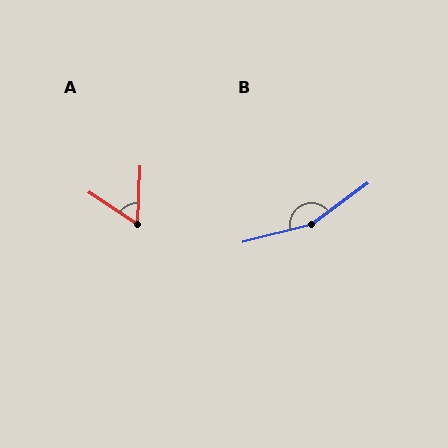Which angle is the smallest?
A, at approximately 58 degrees.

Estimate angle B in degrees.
Approximately 159 degrees.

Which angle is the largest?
B, at approximately 159 degrees.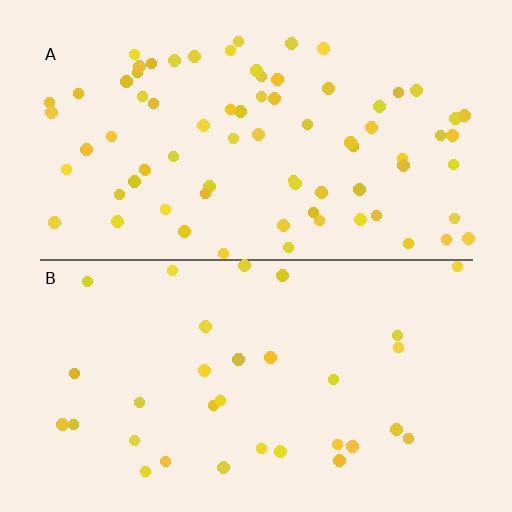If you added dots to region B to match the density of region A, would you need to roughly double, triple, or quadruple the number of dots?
Approximately double.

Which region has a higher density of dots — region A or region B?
A (the top).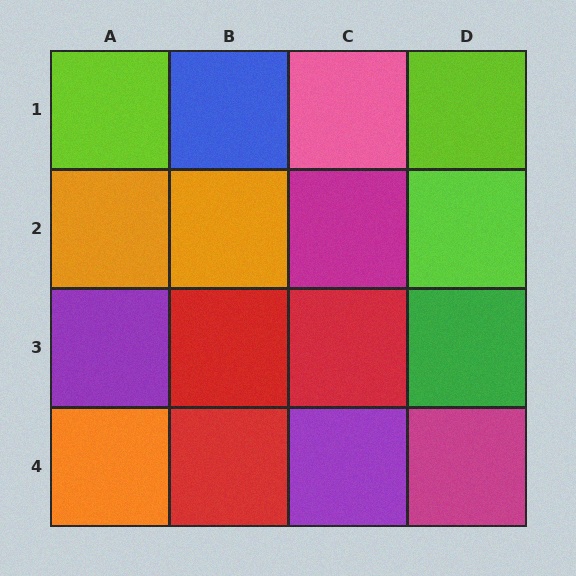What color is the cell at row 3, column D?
Green.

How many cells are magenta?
2 cells are magenta.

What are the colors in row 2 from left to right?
Orange, orange, magenta, lime.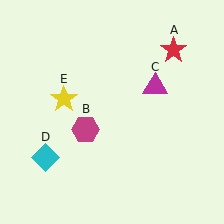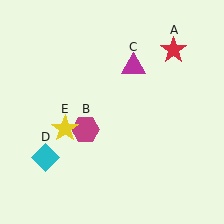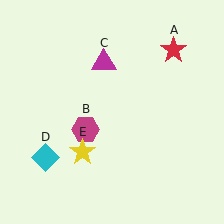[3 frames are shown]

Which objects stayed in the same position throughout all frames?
Red star (object A) and magenta hexagon (object B) and cyan diamond (object D) remained stationary.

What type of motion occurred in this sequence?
The magenta triangle (object C), yellow star (object E) rotated counterclockwise around the center of the scene.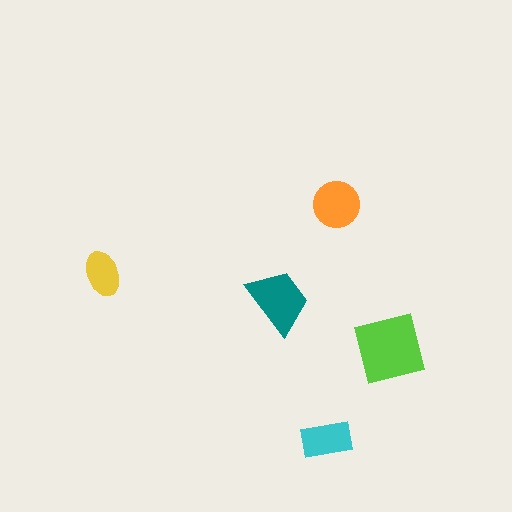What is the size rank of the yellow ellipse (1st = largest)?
5th.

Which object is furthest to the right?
The lime square is rightmost.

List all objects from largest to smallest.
The lime square, the teal trapezoid, the orange circle, the cyan rectangle, the yellow ellipse.